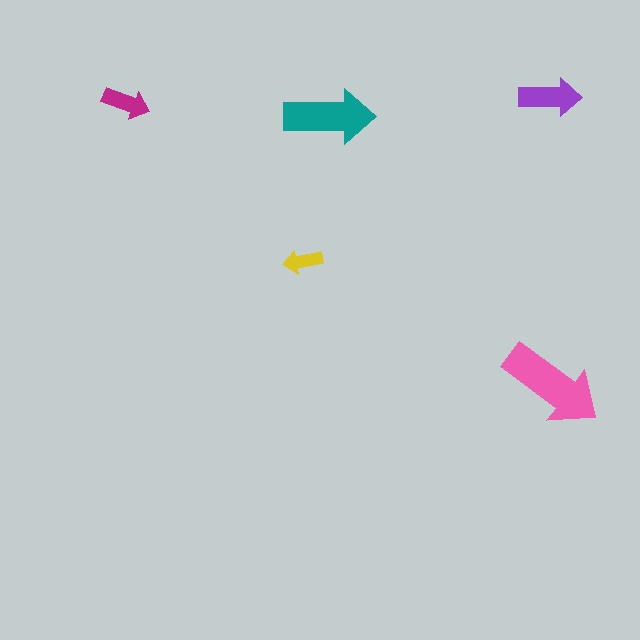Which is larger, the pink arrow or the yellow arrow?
The pink one.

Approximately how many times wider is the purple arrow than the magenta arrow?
About 1.5 times wider.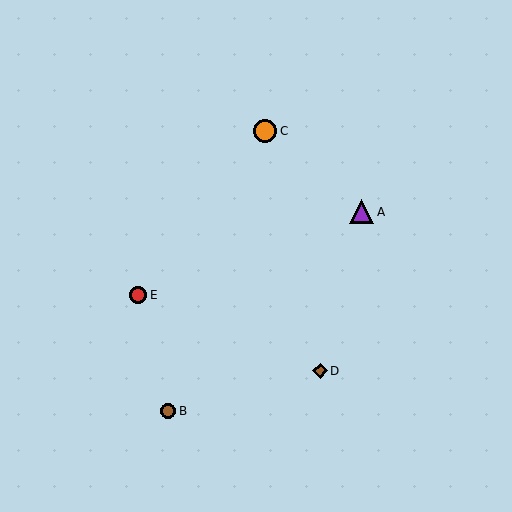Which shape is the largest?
The purple triangle (labeled A) is the largest.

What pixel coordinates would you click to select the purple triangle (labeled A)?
Click at (361, 212) to select the purple triangle A.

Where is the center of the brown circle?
The center of the brown circle is at (168, 411).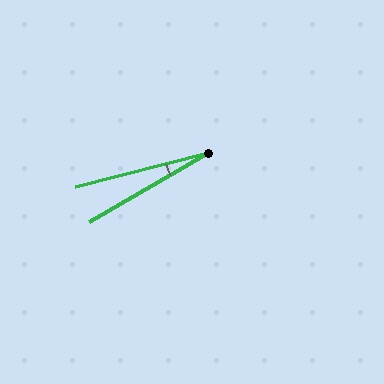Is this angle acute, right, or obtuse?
It is acute.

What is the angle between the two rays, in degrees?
Approximately 16 degrees.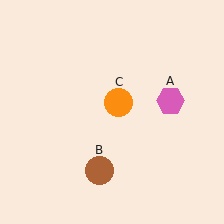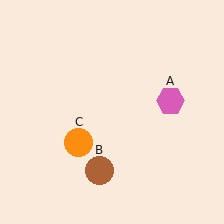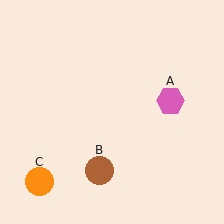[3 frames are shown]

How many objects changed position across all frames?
1 object changed position: orange circle (object C).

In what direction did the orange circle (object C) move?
The orange circle (object C) moved down and to the left.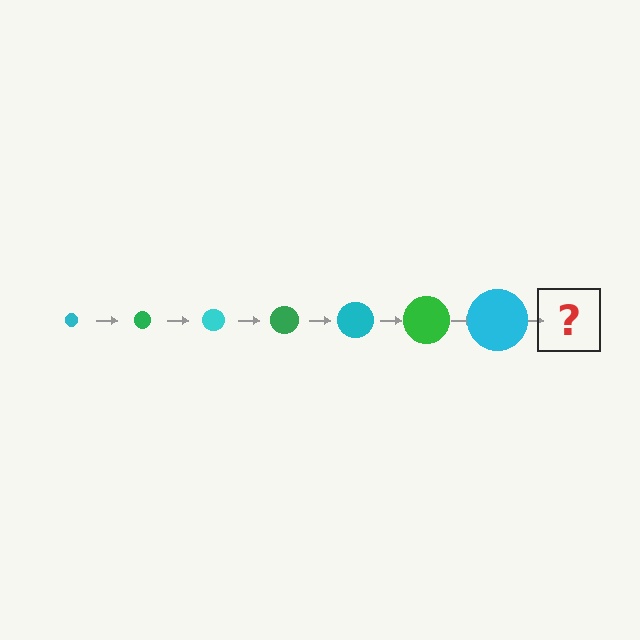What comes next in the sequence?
The next element should be a green circle, larger than the previous one.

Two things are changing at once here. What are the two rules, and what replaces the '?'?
The two rules are that the circle grows larger each step and the color cycles through cyan and green. The '?' should be a green circle, larger than the previous one.